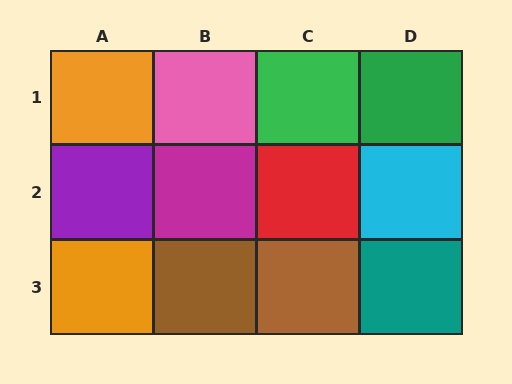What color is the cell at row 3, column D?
Teal.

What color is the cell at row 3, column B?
Brown.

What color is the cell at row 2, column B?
Magenta.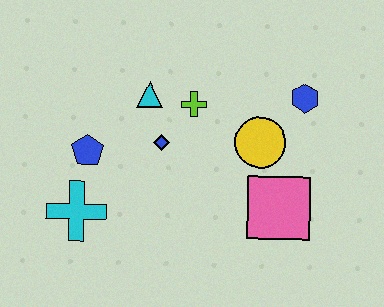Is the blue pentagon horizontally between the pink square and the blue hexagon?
No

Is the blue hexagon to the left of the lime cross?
No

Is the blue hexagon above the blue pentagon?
Yes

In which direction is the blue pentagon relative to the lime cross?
The blue pentagon is to the left of the lime cross.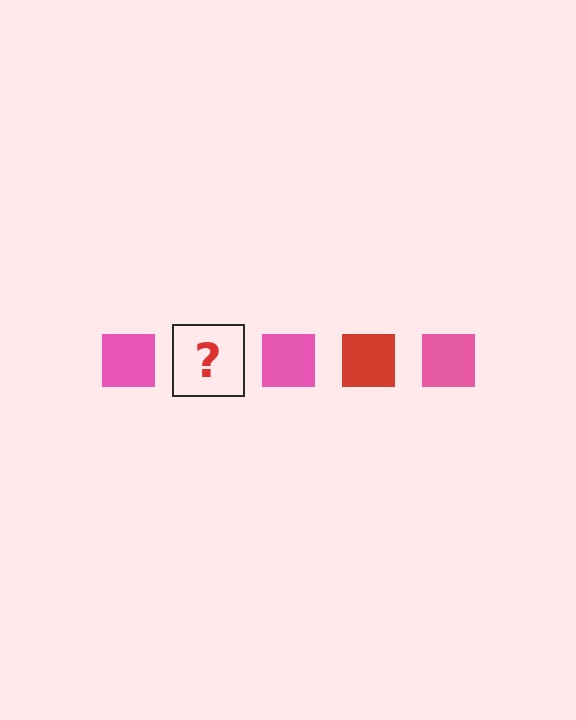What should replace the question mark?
The question mark should be replaced with a red square.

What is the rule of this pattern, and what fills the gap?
The rule is that the pattern cycles through pink, red squares. The gap should be filled with a red square.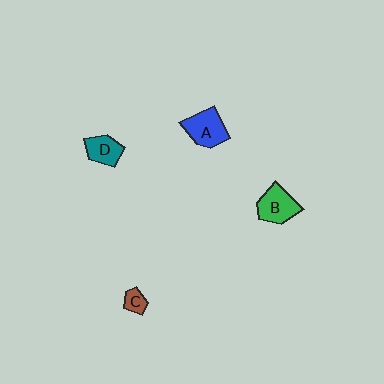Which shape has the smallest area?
Shape C (brown).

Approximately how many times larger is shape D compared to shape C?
Approximately 1.9 times.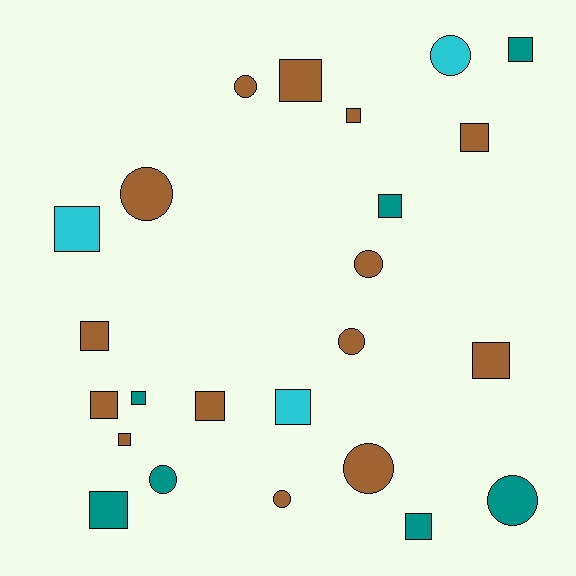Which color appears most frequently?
Brown, with 14 objects.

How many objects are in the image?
There are 24 objects.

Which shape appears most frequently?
Square, with 15 objects.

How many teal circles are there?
There are 2 teal circles.